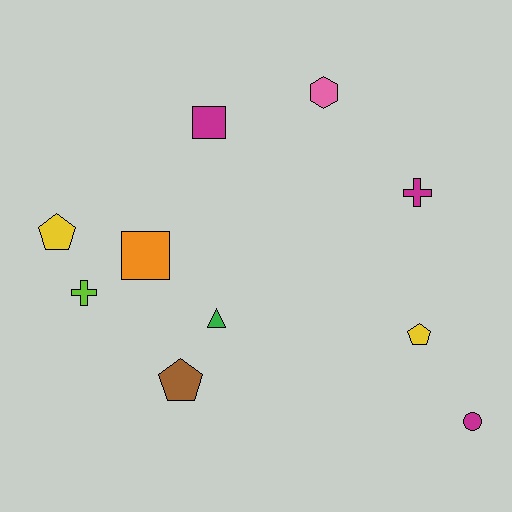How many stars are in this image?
There are no stars.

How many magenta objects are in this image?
There are 3 magenta objects.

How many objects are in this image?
There are 10 objects.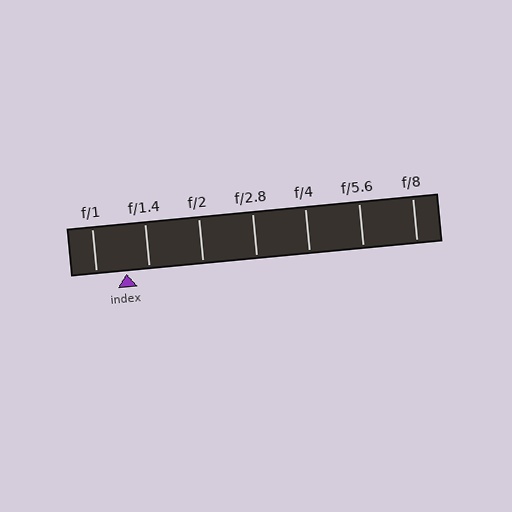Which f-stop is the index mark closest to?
The index mark is closest to f/1.4.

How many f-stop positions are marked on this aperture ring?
There are 7 f-stop positions marked.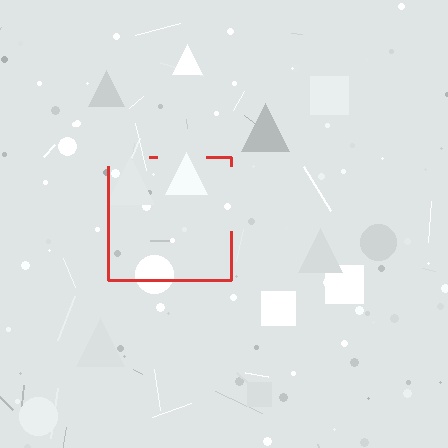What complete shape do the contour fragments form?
The contour fragments form a square.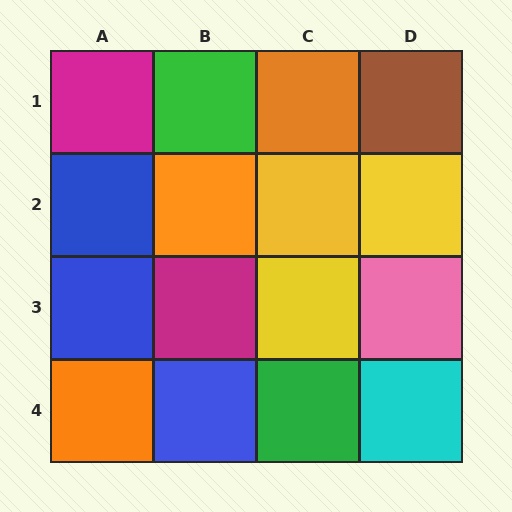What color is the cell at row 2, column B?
Orange.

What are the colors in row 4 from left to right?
Orange, blue, green, cyan.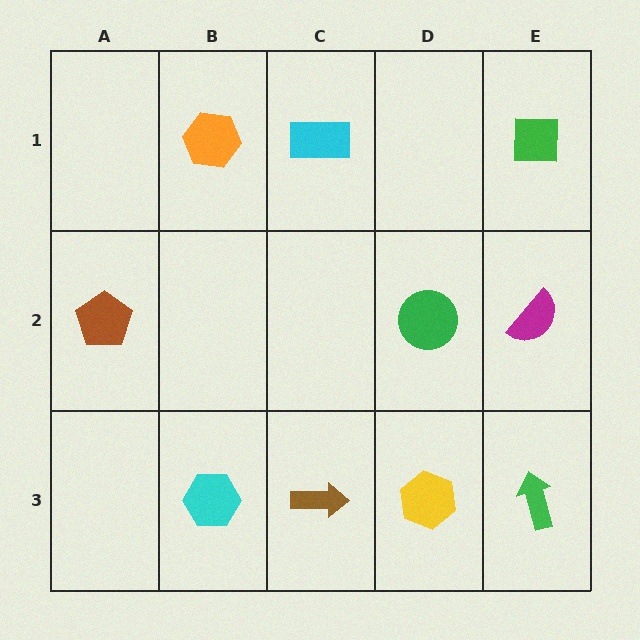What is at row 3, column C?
A brown arrow.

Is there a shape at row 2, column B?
No, that cell is empty.